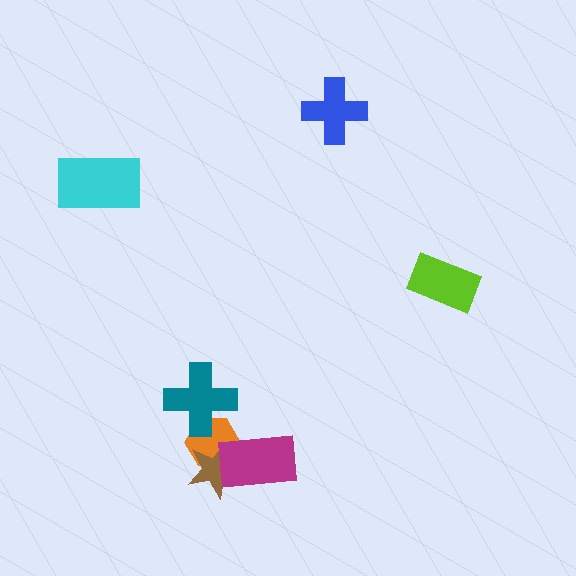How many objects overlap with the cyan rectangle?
0 objects overlap with the cyan rectangle.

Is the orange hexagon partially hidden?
Yes, it is partially covered by another shape.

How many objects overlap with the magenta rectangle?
2 objects overlap with the magenta rectangle.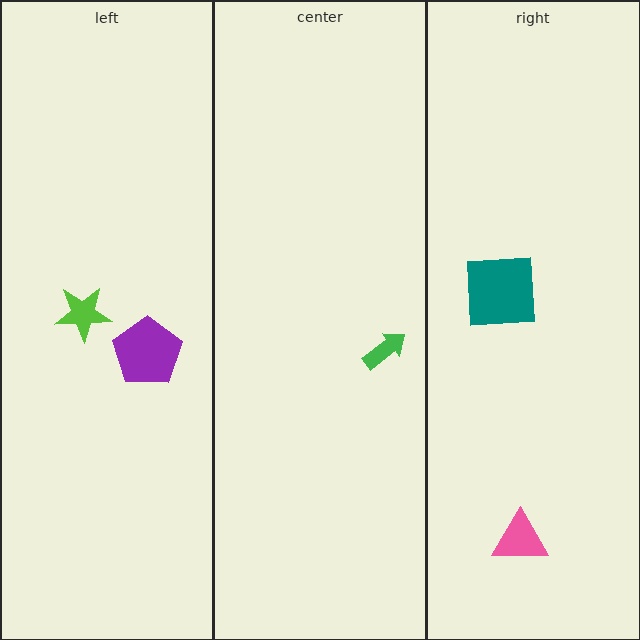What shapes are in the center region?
The green arrow.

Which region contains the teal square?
The right region.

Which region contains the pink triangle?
The right region.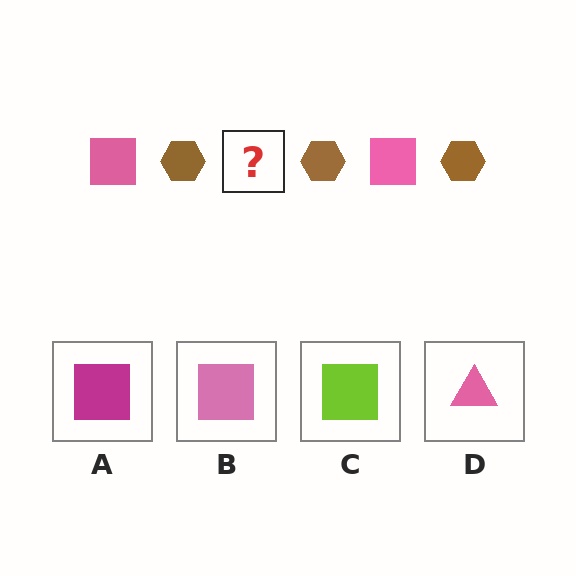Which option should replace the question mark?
Option B.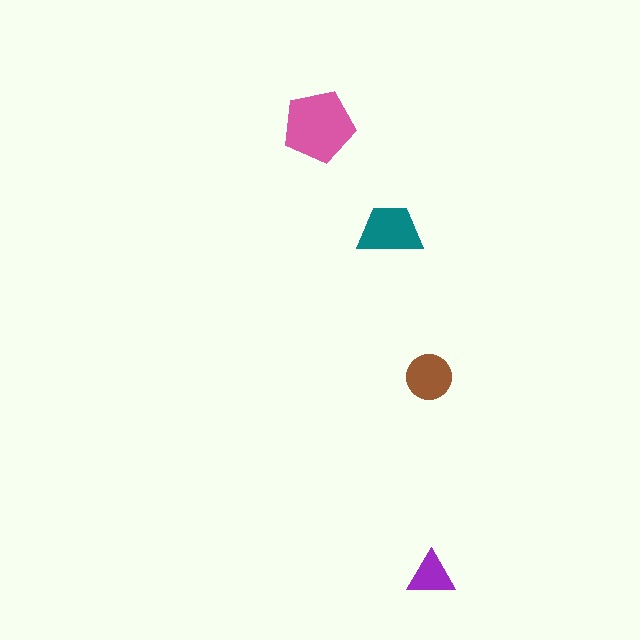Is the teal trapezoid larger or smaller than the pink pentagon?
Smaller.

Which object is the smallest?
The purple triangle.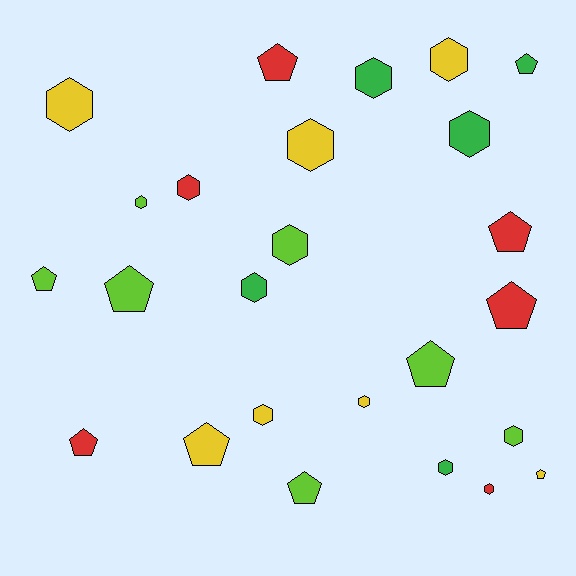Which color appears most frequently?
Lime, with 7 objects.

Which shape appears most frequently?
Hexagon, with 14 objects.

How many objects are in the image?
There are 25 objects.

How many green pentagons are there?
There is 1 green pentagon.